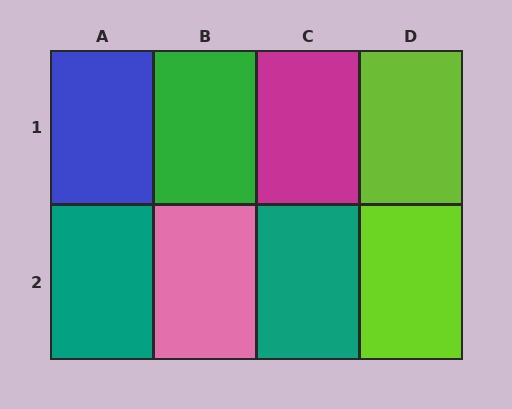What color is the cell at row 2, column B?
Pink.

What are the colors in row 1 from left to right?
Blue, green, magenta, lime.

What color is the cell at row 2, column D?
Lime.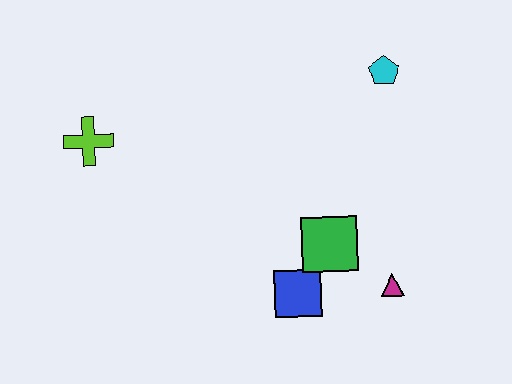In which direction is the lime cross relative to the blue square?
The lime cross is to the left of the blue square.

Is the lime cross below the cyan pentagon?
Yes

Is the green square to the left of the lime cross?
No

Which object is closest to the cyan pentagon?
The green square is closest to the cyan pentagon.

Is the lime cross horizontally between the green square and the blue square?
No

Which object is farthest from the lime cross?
The magenta triangle is farthest from the lime cross.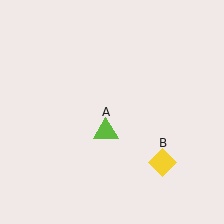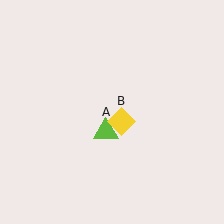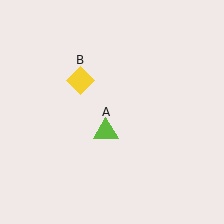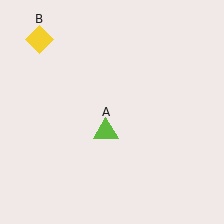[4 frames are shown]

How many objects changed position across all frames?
1 object changed position: yellow diamond (object B).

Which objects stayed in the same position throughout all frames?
Lime triangle (object A) remained stationary.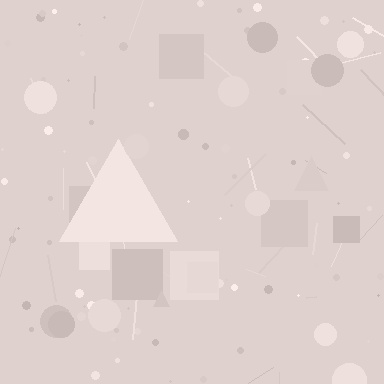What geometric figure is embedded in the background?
A triangle is embedded in the background.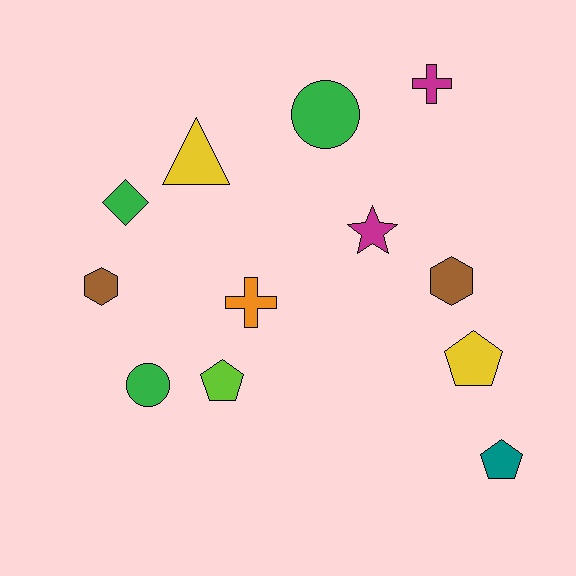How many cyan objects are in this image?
There are no cyan objects.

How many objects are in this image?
There are 12 objects.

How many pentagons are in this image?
There are 3 pentagons.